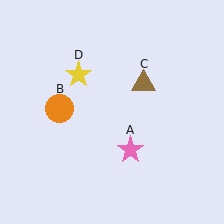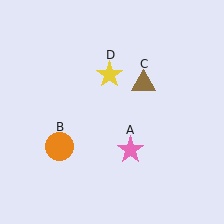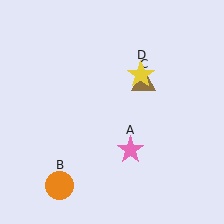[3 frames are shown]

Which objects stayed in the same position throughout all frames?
Pink star (object A) and brown triangle (object C) remained stationary.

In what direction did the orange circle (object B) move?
The orange circle (object B) moved down.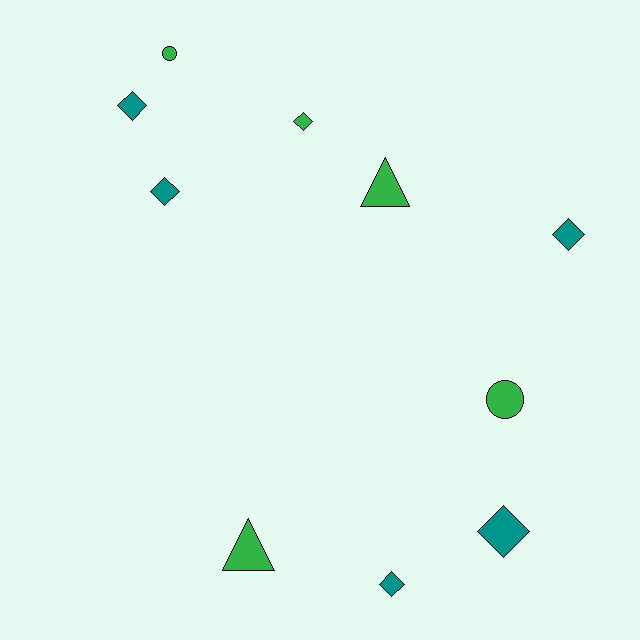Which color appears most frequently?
Teal, with 5 objects.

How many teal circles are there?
There are no teal circles.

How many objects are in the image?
There are 10 objects.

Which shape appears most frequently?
Diamond, with 6 objects.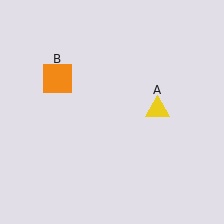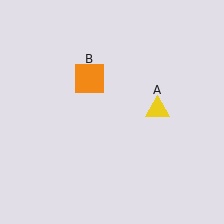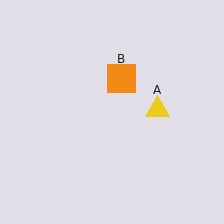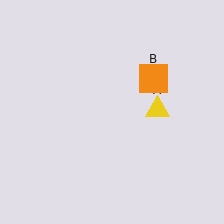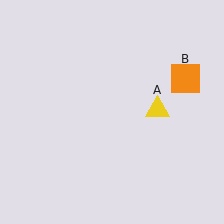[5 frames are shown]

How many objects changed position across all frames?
1 object changed position: orange square (object B).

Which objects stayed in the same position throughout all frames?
Yellow triangle (object A) remained stationary.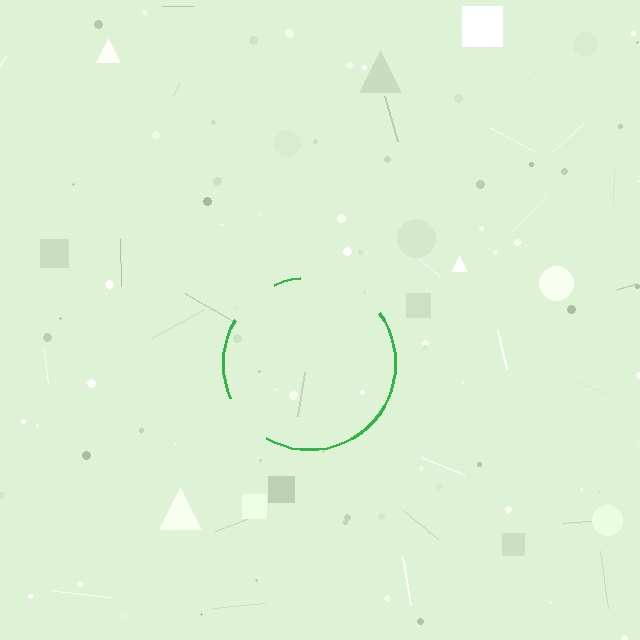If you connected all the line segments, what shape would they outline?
They would outline a circle.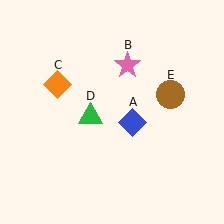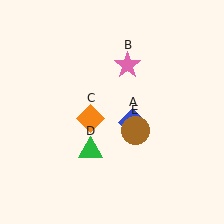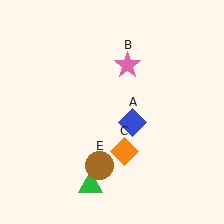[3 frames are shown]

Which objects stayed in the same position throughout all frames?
Blue diamond (object A) and pink star (object B) remained stationary.